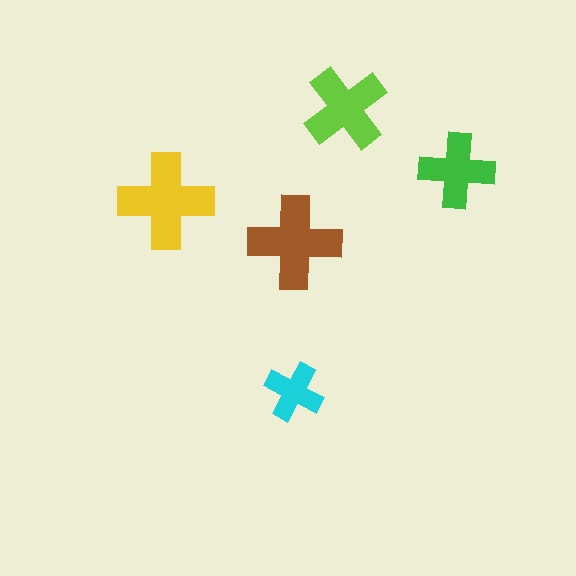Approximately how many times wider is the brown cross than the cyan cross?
About 1.5 times wider.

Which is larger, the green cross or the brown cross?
The brown one.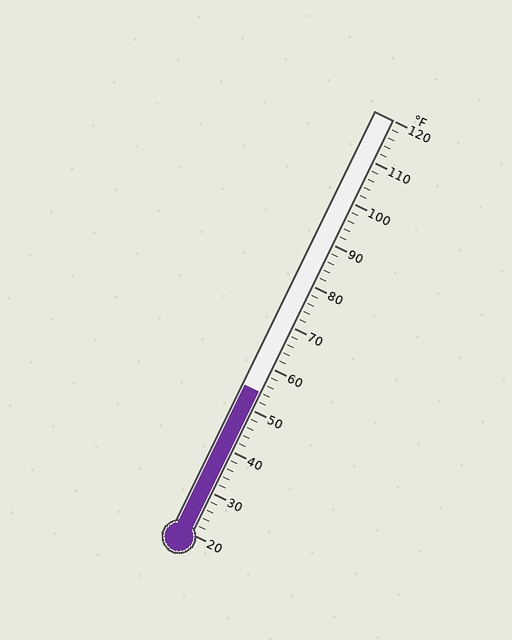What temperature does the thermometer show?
The thermometer shows approximately 54°F.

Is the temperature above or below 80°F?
The temperature is below 80°F.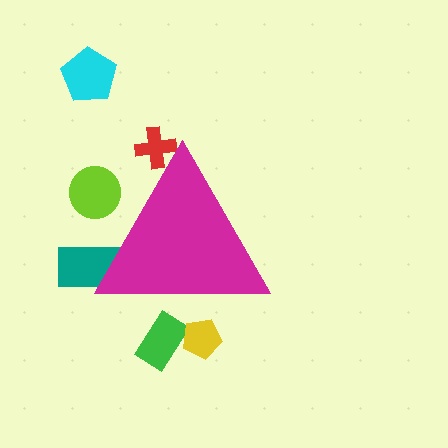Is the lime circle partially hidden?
Yes, the lime circle is partially hidden behind the magenta triangle.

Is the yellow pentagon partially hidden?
Yes, the yellow pentagon is partially hidden behind the magenta triangle.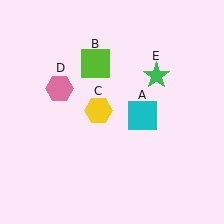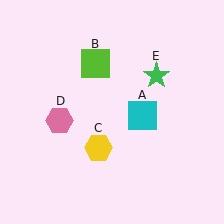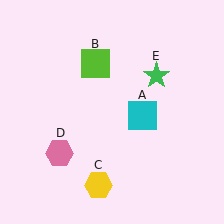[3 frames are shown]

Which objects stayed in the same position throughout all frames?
Cyan square (object A) and lime square (object B) and green star (object E) remained stationary.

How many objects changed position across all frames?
2 objects changed position: yellow hexagon (object C), pink hexagon (object D).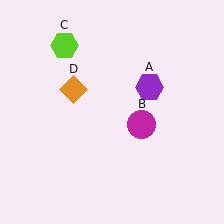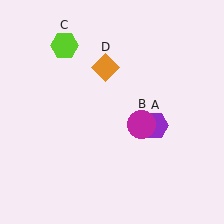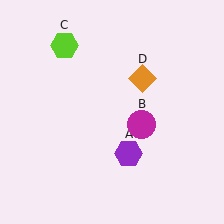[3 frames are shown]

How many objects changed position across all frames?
2 objects changed position: purple hexagon (object A), orange diamond (object D).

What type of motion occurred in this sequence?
The purple hexagon (object A), orange diamond (object D) rotated clockwise around the center of the scene.